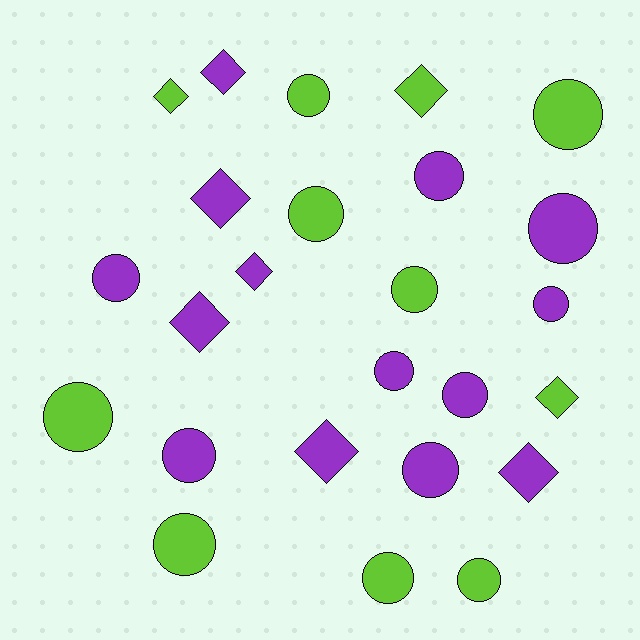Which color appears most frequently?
Purple, with 14 objects.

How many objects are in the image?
There are 25 objects.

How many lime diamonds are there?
There are 3 lime diamonds.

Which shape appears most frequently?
Circle, with 16 objects.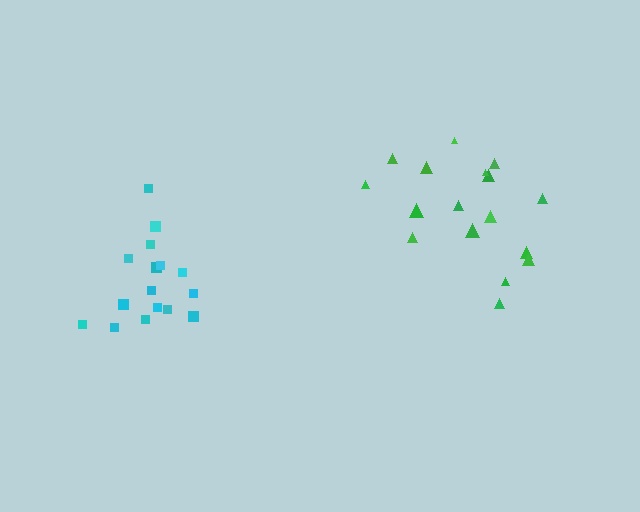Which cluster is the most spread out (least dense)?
Green.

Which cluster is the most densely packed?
Cyan.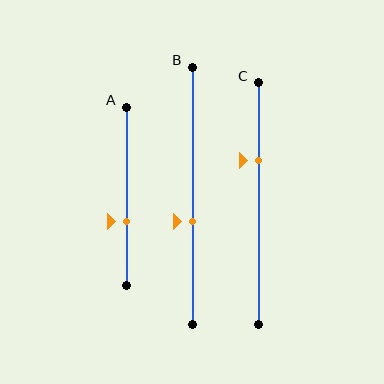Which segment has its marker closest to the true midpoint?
Segment B has its marker closest to the true midpoint.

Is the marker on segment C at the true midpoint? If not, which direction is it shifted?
No, the marker on segment C is shifted upward by about 18% of the segment length.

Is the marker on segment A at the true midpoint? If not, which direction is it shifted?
No, the marker on segment A is shifted downward by about 14% of the segment length.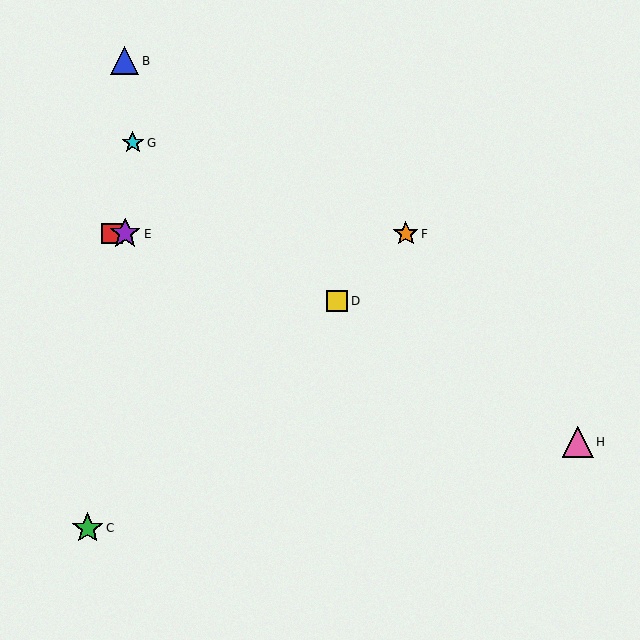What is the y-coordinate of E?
Object E is at y≈234.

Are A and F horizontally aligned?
Yes, both are at y≈234.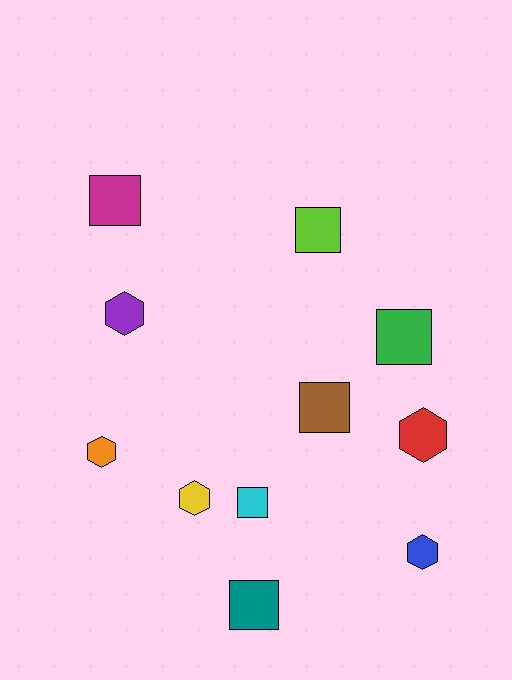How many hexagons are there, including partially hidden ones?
There are 5 hexagons.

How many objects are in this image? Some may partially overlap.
There are 11 objects.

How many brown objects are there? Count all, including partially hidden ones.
There is 1 brown object.